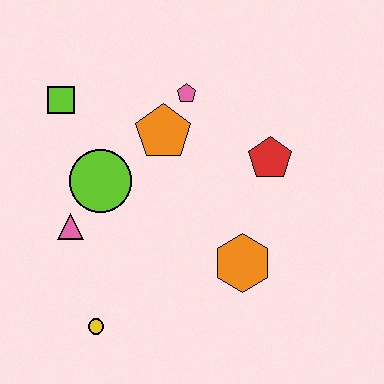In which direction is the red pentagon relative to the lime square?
The red pentagon is to the right of the lime square.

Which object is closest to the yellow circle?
The pink triangle is closest to the yellow circle.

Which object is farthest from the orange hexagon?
The lime square is farthest from the orange hexagon.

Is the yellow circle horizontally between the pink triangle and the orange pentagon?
Yes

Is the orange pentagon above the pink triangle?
Yes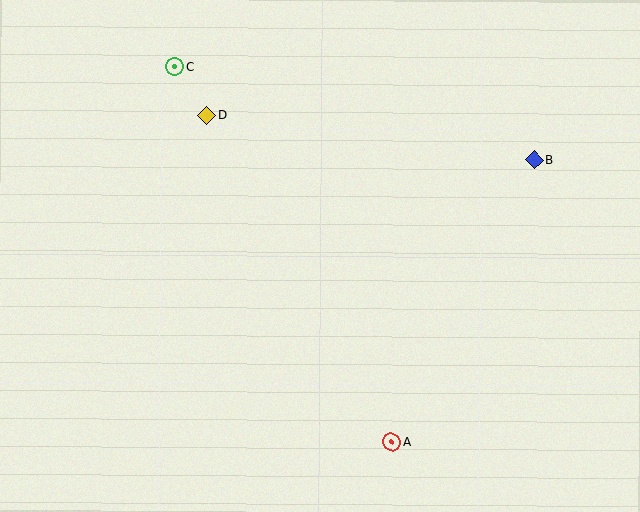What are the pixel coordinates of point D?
Point D is at (207, 116).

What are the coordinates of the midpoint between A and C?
The midpoint between A and C is at (283, 254).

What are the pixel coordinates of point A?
Point A is at (392, 442).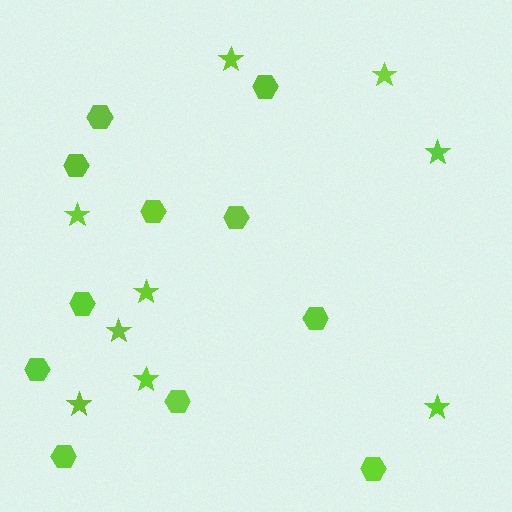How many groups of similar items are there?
There are 2 groups: one group of stars (9) and one group of hexagons (11).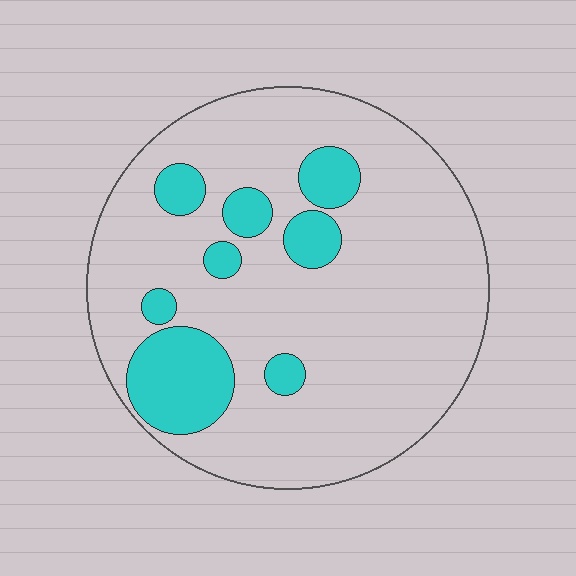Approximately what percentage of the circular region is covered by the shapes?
Approximately 20%.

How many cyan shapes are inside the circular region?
8.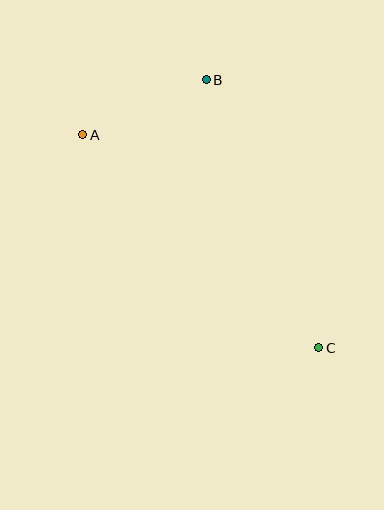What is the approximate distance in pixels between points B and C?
The distance between B and C is approximately 290 pixels.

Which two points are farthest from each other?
Points A and C are farthest from each other.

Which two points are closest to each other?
Points A and B are closest to each other.